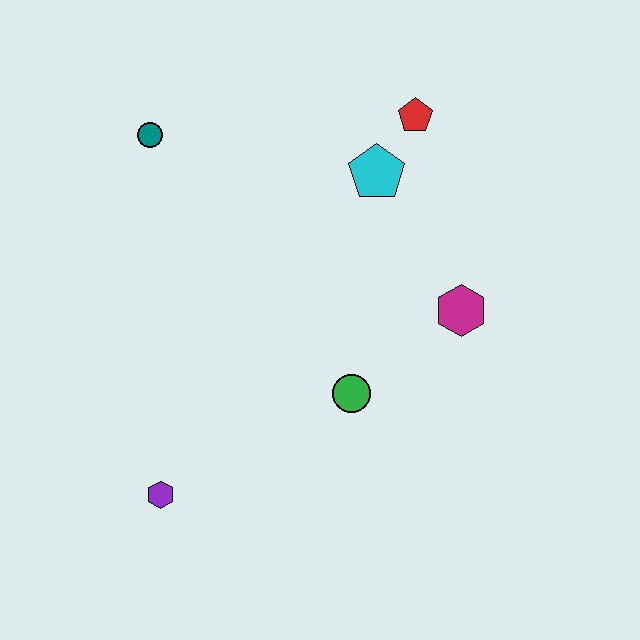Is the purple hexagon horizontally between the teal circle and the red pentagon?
Yes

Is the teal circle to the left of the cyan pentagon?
Yes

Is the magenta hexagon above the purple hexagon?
Yes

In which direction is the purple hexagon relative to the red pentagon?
The purple hexagon is below the red pentagon.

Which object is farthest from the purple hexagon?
The red pentagon is farthest from the purple hexagon.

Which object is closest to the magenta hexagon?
The green circle is closest to the magenta hexagon.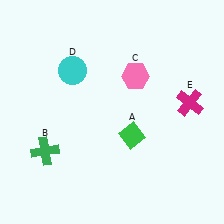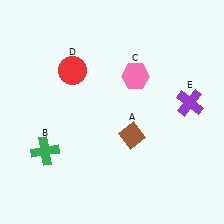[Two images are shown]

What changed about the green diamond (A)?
In Image 1, A is green. In Image 2, it changed to brown.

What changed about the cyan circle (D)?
In Image 1, D is cyan. In Image 2, it changed to red.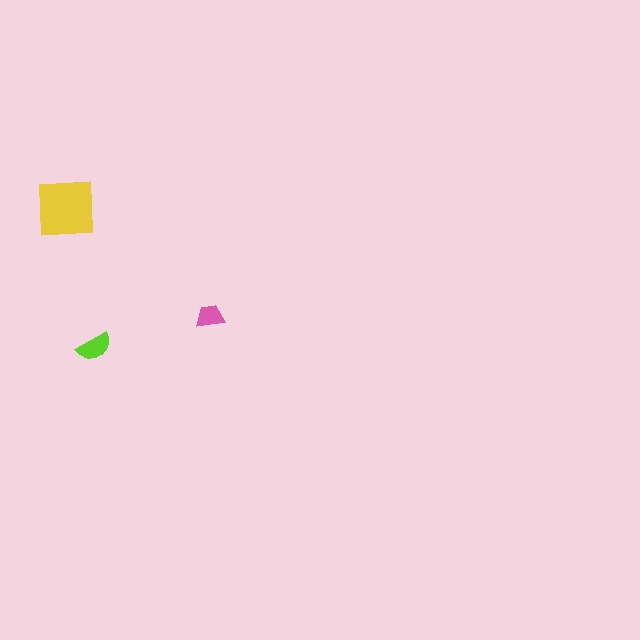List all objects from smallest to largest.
The pink trapezoid, the lime semicircle, the yellow square.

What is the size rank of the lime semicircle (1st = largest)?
2nd.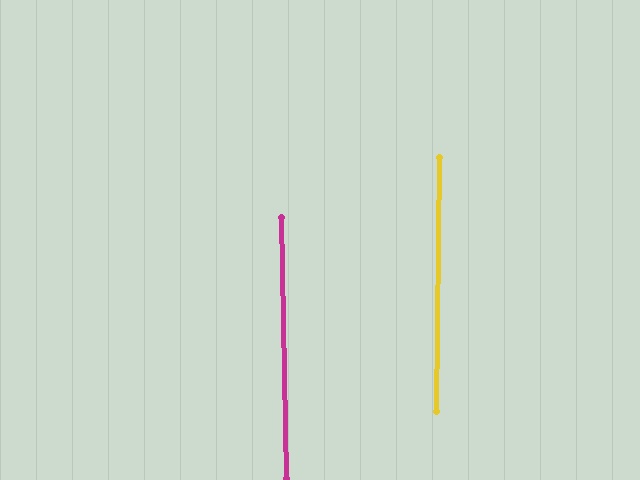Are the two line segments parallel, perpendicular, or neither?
Parallel — their directions differ by only 1.9°.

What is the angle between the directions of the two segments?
Approximately 2 degrees.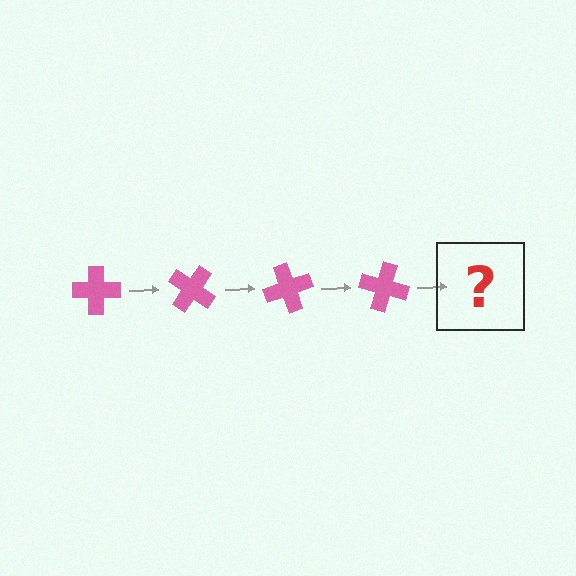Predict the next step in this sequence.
The next step is a pink cross rotated 140 degrees.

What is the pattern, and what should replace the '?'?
The pattern is that the cross rotates 35 degrees each step. The '?' should be a pink cross rotated 140 degrees.